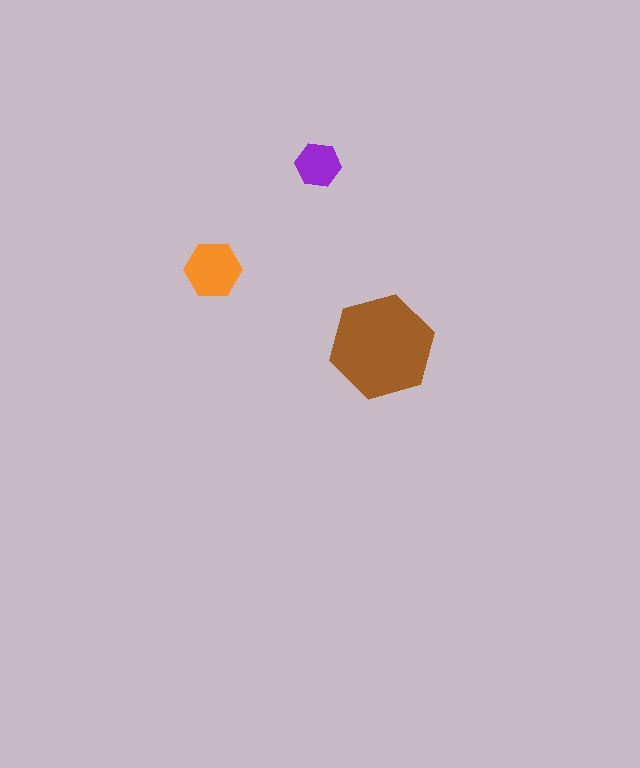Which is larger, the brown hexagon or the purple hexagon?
The brown one.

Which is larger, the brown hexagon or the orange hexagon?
The brown one.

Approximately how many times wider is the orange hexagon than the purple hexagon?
About 1.5 times wider.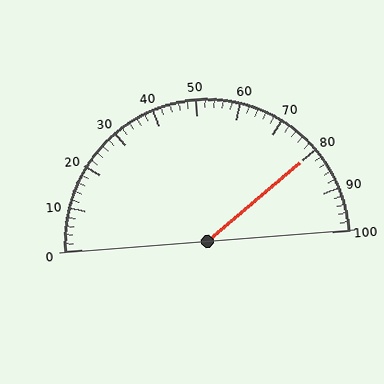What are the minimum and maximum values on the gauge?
The gauge ranges from 0 to 100.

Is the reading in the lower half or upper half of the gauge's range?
The reading is in the upper half of the range (0 to 100).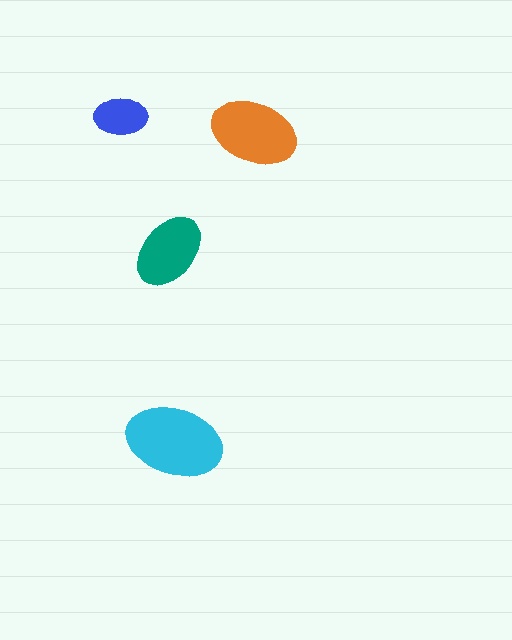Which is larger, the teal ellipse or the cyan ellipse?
The cyan one.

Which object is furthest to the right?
The orange ellipse is rightmost.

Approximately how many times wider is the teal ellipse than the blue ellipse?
About 1.5 times wider.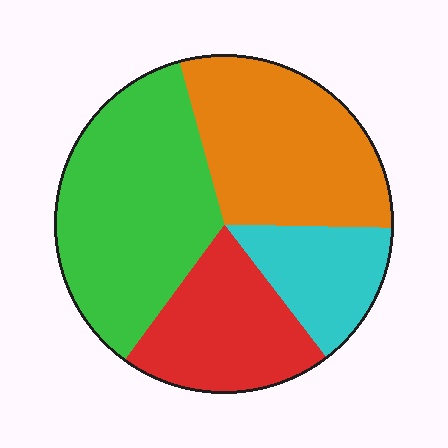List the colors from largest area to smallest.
From largest to smallest: green, orange, red, cyan.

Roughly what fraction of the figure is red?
Red covers about 20% of the figure.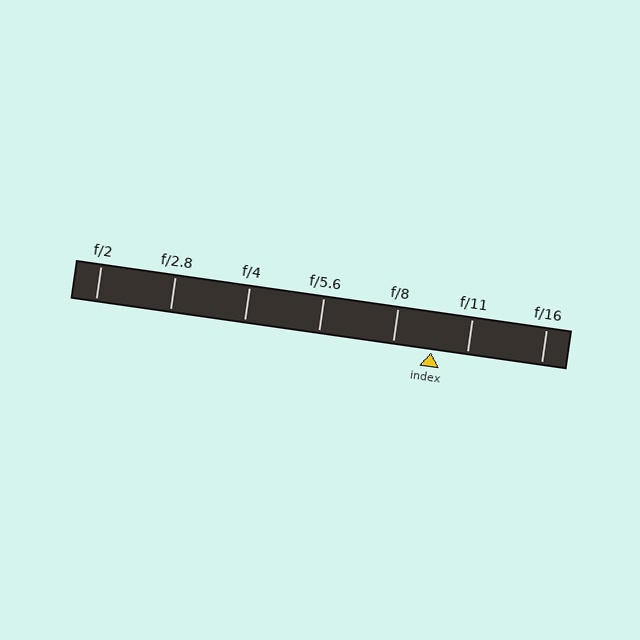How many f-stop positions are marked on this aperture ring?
There are 7 f-stop positions marked.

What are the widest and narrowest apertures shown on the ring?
The widest aperture shown is f/2 and the narrowest is f/16.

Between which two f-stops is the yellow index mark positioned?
The index mark is between f/8 and f/11.